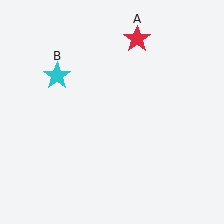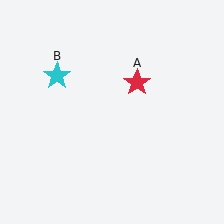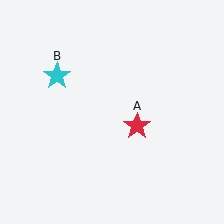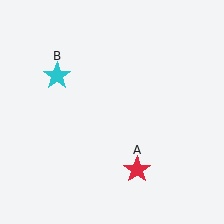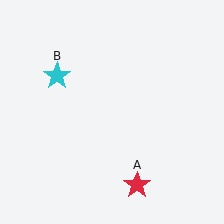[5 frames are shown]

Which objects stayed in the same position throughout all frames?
Cyan star (object B) remained stationary.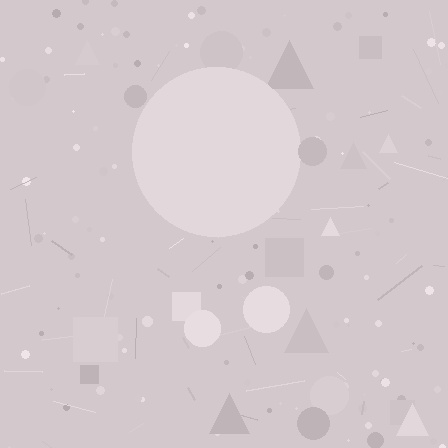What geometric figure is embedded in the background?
A circle is embedded in the background.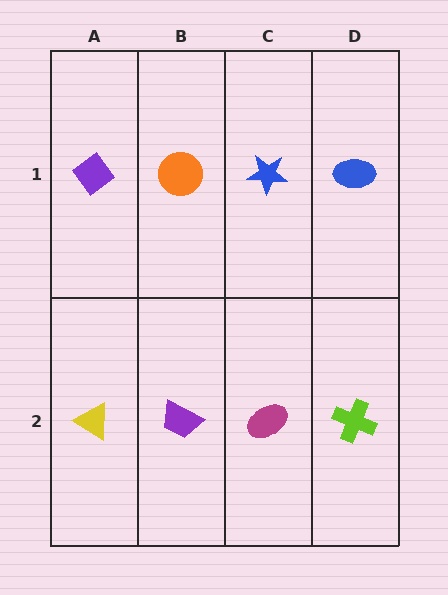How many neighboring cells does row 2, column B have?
3.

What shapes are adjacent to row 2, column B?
An orange circle (row 1, column B), a yellow triangle (row 2, column A), a magenta ellipse (row 2, column C).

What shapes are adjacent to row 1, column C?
A magenta ellipse (row 2, column C), an orange circle (row 1, column B), a blue ellipse (row 1, column D).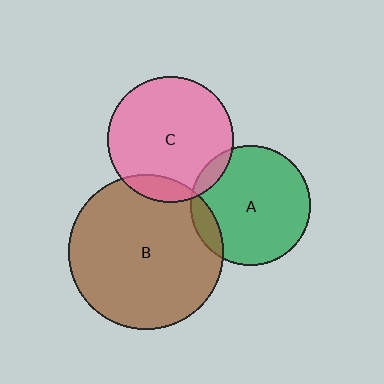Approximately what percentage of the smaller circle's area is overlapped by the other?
Approximately 10%.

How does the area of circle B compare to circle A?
Approximately 1.7 times.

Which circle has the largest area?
Circle B (brown).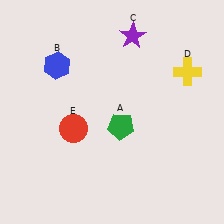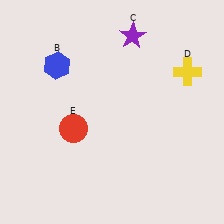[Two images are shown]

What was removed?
The green pentagon (A) was removed in Image 2.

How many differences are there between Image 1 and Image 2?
There is 1 difference between the two images.